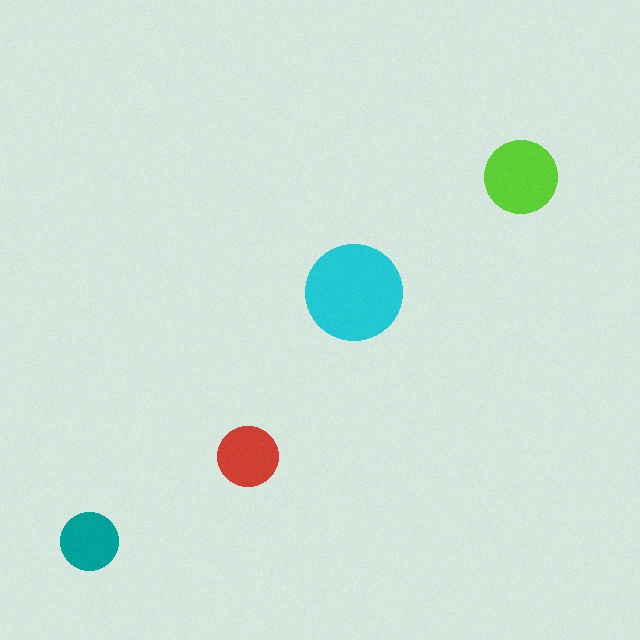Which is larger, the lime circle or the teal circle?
The lime one.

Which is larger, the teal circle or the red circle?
The red one.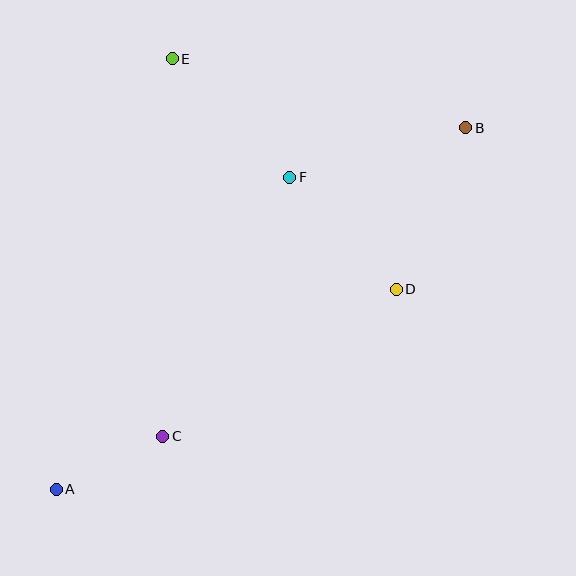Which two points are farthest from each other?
Points A and B are farthest from each other.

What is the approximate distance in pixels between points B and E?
The distance between B and E is approximately 301 pixels.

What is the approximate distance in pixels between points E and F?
The distance between E and F is approximately 167 pixels.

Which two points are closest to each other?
Points A and C are closest to each other.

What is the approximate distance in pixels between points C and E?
The distance between C and E is approximately 377 pixels.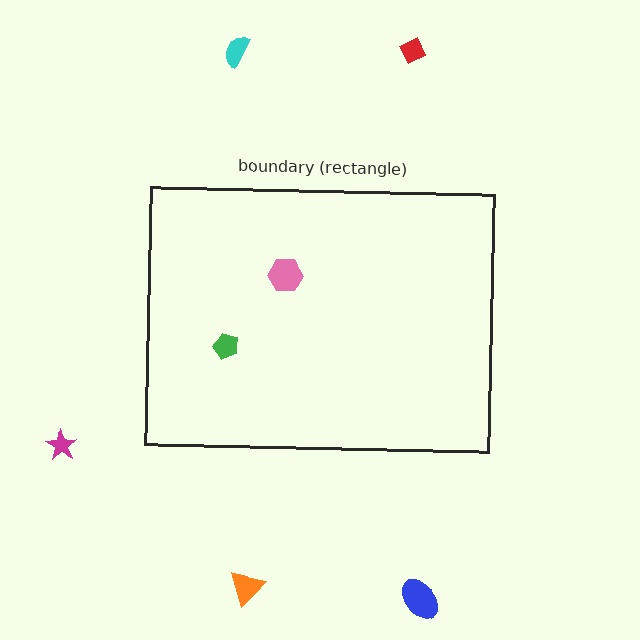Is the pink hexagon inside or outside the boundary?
Inside.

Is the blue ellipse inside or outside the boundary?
Outside.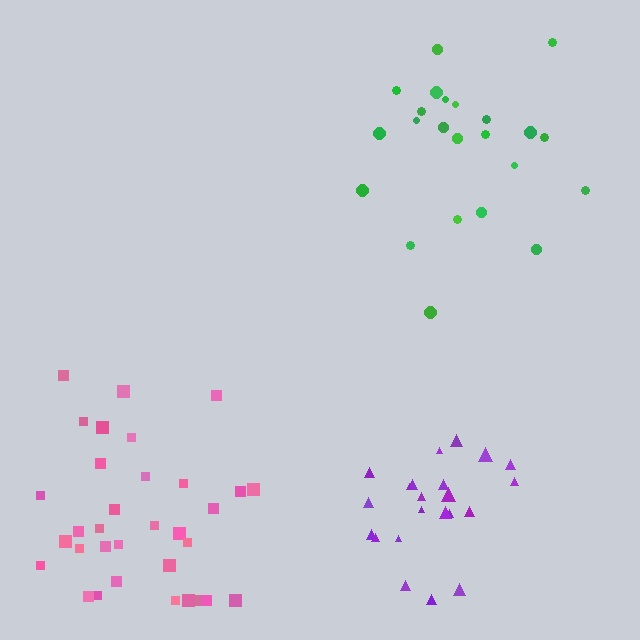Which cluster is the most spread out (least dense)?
Green.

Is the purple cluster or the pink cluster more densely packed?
Purple.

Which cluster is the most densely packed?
Purple.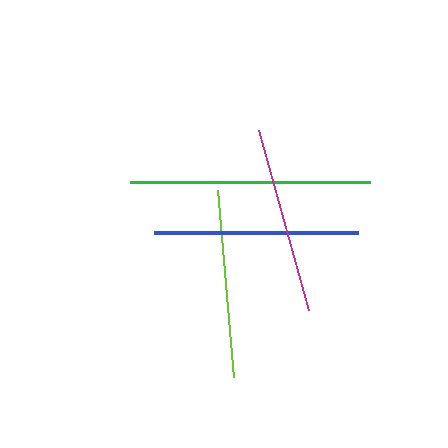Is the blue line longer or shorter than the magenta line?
The blue line is longer than the magenta line.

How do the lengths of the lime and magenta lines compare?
The lime and magenta lines are approximately the same length.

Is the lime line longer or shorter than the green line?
The green line is longer than the lime line.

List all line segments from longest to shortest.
From longest to shortest: green, blue, lime, magenta.